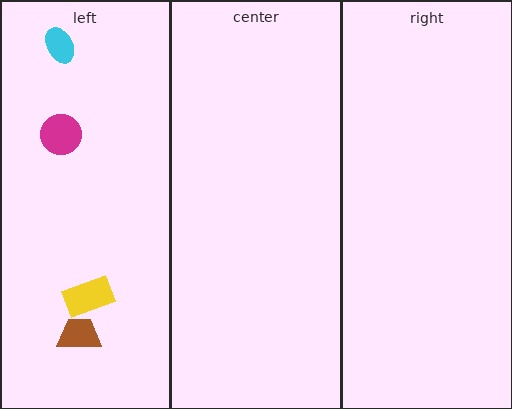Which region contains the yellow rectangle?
The left region.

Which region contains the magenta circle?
The left region.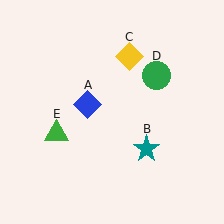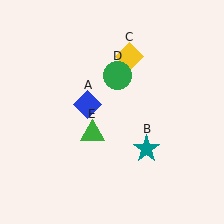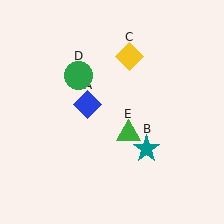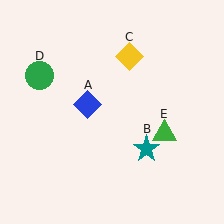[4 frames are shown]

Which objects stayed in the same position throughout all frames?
Blue diamond (object A) and teal star (object B) and yellow diamond (object C) remained stationary.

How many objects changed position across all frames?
2 objects changed position: green circle (object D), green triangle (object E).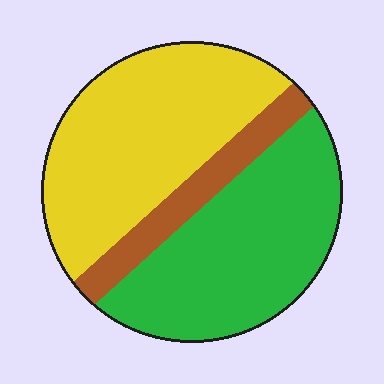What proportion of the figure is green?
Green covers roughly 40% of the figure.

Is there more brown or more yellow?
Yellow.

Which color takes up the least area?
Brown, at roughly 15%.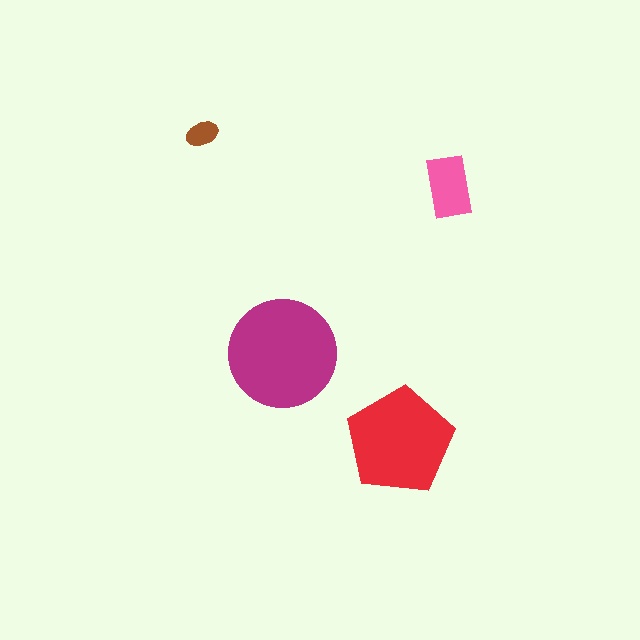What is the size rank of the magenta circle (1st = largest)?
1st.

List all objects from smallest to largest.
The brown ellipse, the pink rectangle, the red pentagon, the magenta circle.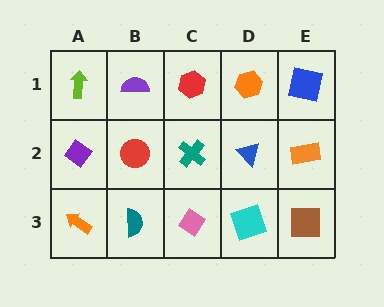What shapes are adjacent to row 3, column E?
An orange rectangle (row 2, column E), a cyan square (row 3, column D).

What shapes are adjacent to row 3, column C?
A teal cross (row 2, column C), a teal semicircle (row 3, column B), a cyan square (row 3, column D).